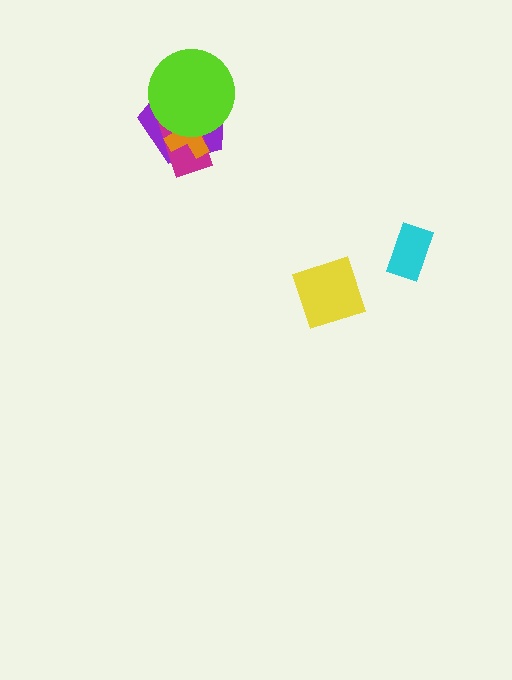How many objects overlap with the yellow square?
0 objects overlap with the yellow square.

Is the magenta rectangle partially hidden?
Yes, it is partially covered by another shape.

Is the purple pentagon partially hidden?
Yes, it is partially covered by another shape.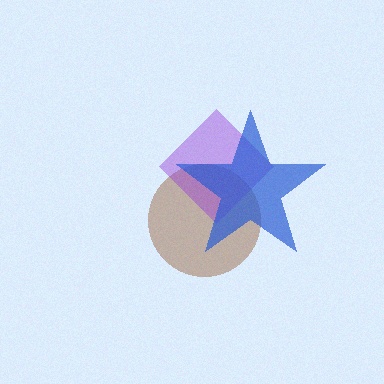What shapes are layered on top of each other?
The layered shapes are: a brown circle, a purple diamond, a blue star.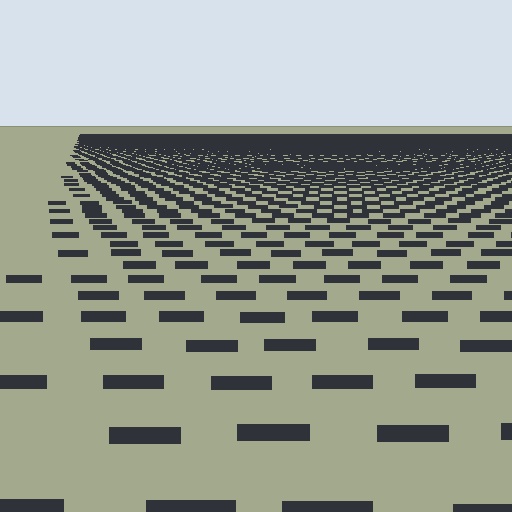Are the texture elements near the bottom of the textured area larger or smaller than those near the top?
Larger. Near the bottom, elements are closer to the viewer and appear at a bigger on-screen size.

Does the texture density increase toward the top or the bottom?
Density increases toward the top.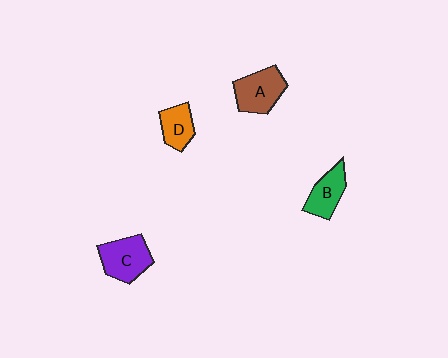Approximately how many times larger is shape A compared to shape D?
Approximately 1.5 times.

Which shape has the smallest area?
Shape D (orange).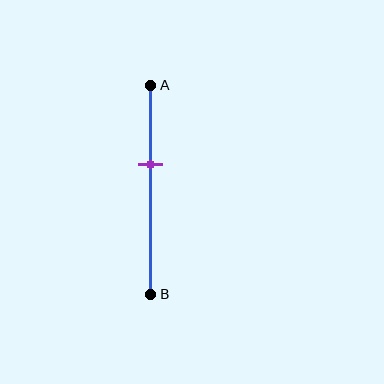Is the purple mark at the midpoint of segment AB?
No, the mark is at about 40% from A, not at the 50% midpoint.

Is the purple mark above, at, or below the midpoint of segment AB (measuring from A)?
The purple mark is above the midpoint of segment AB.